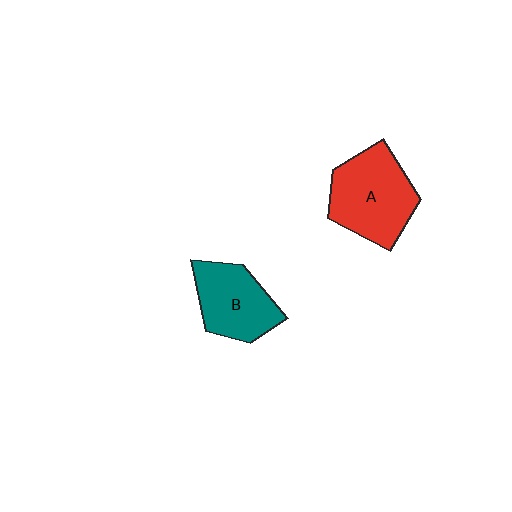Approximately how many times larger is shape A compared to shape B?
Approximately 1.3 times.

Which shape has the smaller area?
Shape B (teal).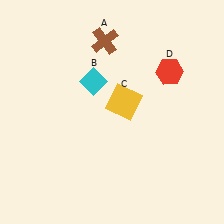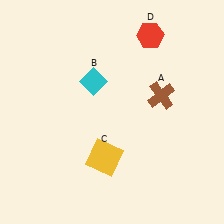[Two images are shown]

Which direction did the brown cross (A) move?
The brown cross (A) moved right.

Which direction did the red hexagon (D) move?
The red hexagon (D) moved up.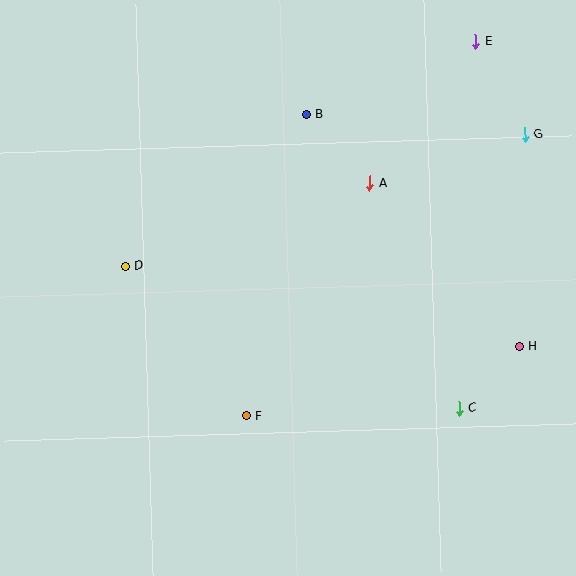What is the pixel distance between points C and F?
The distance between C and F is 213 pixels.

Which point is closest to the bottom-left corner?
Point F is closest to the bottom-left corner.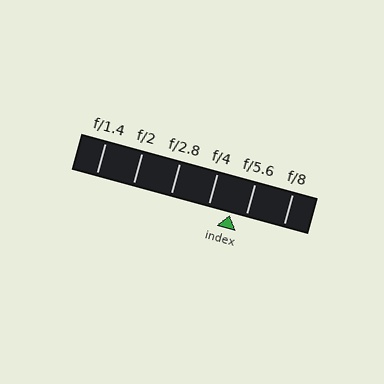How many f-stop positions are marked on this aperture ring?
There are 6 f-stop positions marked.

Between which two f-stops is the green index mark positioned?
The index mark is between f/4 and f/5.6.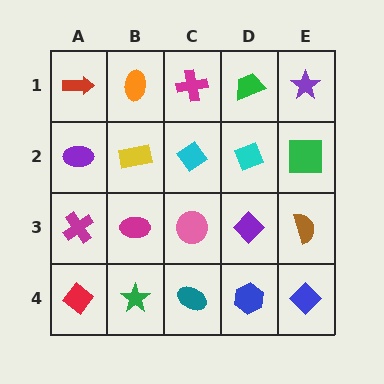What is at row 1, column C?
A magenta cross.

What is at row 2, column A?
A purple ellipse.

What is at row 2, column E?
A green square.